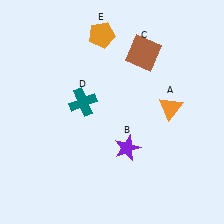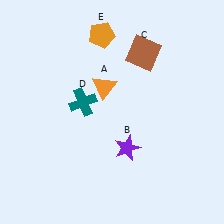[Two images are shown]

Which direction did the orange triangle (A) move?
The orange triangle (A) moved left.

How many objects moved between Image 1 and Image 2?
1 object moved between the two images.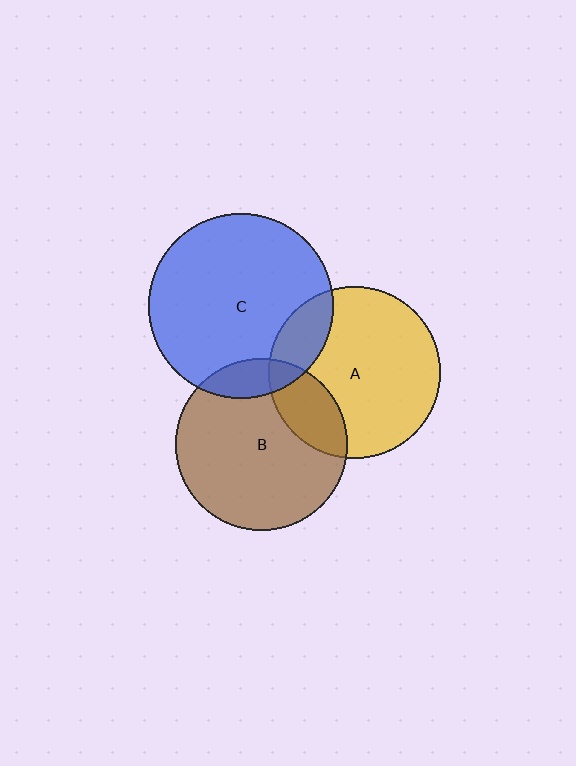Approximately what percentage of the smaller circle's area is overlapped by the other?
Approximately 20%.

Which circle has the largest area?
Circle C (blue).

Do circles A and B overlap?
Yes.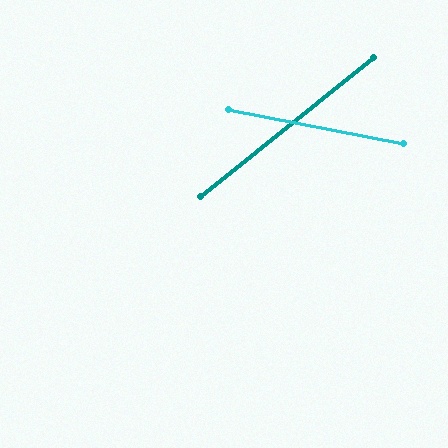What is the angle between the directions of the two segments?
Approximately 50 degrees.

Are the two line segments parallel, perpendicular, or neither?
Neither parallel nor perpendicular — they differ by about 50°.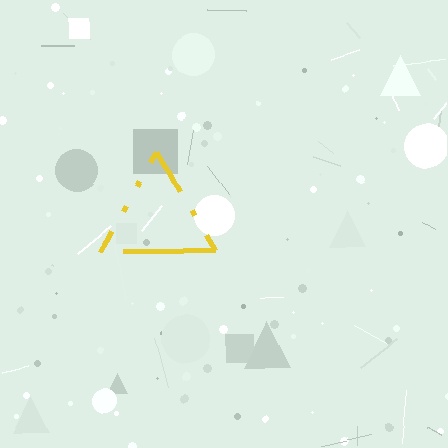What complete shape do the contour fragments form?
The contour fragments form a triangle.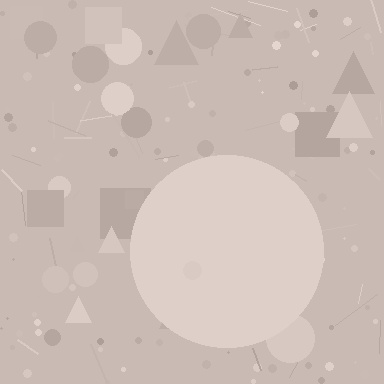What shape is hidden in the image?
A circle is hidden in the image.